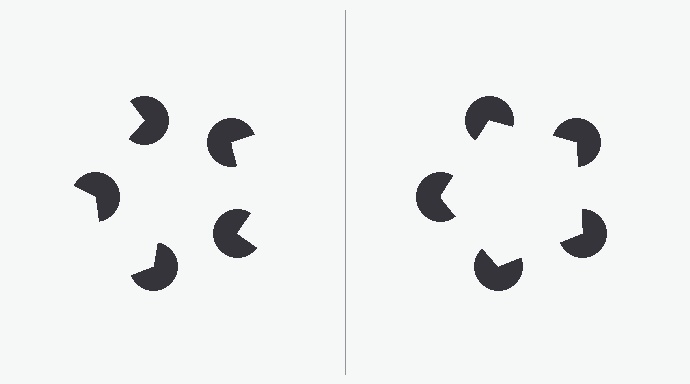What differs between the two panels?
The pac-man discs are positioned identically on both sides; only the wedge orientations differ. On the right they align to a pentagon; on the left they are misaligned.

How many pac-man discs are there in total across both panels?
10 — 5 on each side.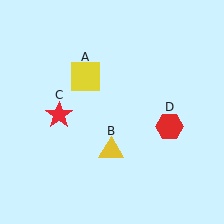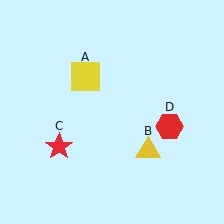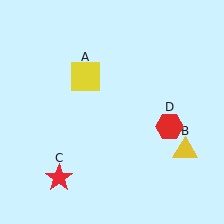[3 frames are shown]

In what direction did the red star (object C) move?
The red star (object C) moved down.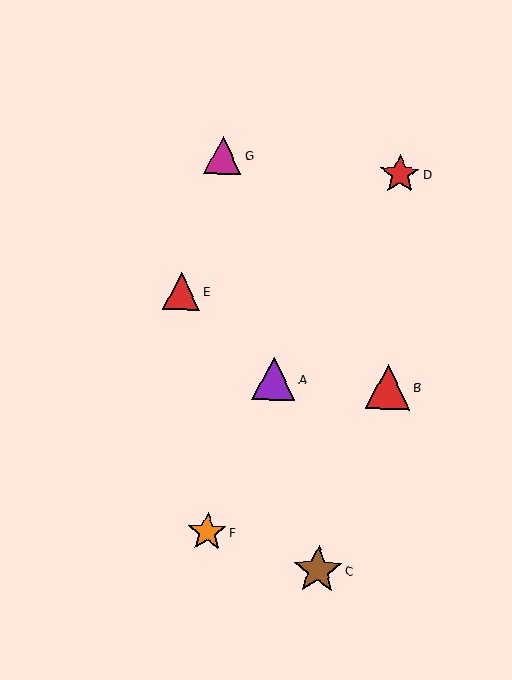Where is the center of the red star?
The center of the red star is at (400, 174).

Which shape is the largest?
The brown star (labeled C) is the largest.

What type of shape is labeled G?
Shape G is a magenta triangle.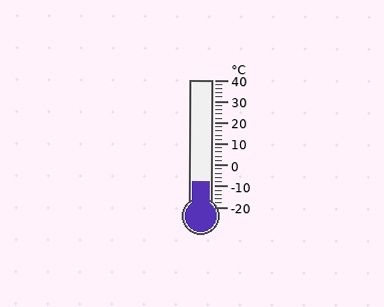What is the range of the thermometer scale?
The thermometer scale ranges from -20°C to 40°C.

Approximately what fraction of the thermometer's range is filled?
The thermometer is filled to approximately 20% of its range.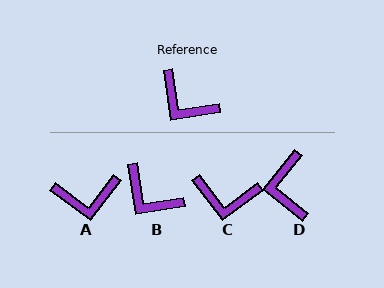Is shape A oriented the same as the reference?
No, it is off by about 45 degrees.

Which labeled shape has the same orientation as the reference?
B.